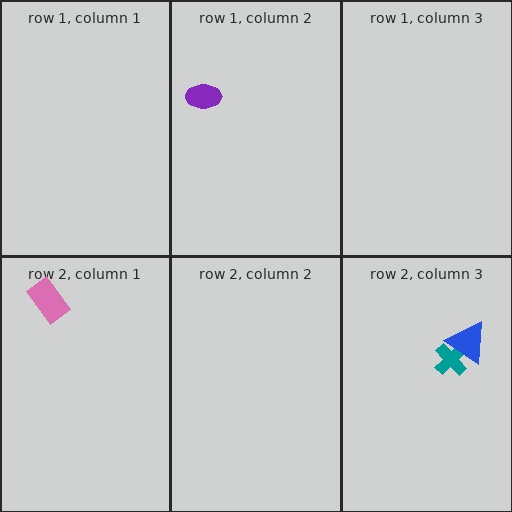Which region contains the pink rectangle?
The row 2, column 1 region.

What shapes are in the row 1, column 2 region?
The purple ellipse.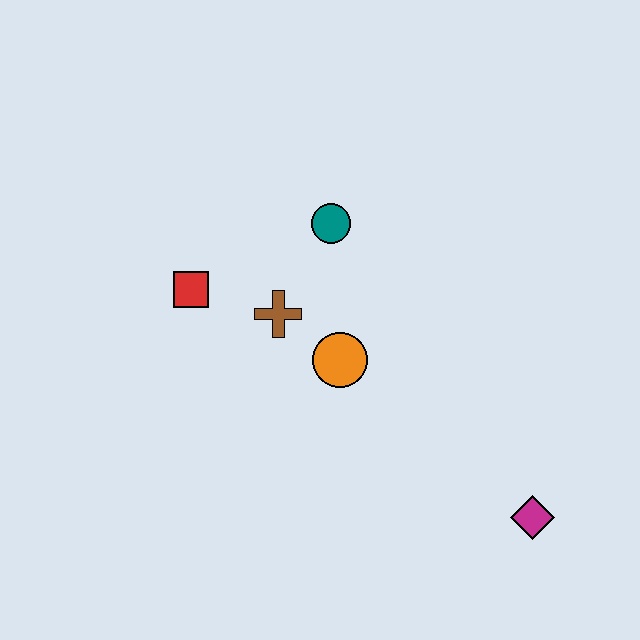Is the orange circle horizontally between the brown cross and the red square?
No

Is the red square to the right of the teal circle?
No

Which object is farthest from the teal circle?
The magenta diamond is farthest from the teal circle.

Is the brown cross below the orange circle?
No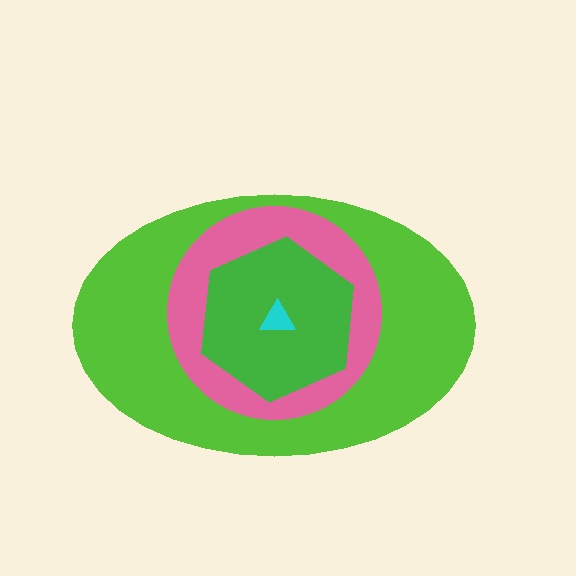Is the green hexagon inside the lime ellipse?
Yes.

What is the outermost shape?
The lime ellipse.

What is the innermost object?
The cyan triangle.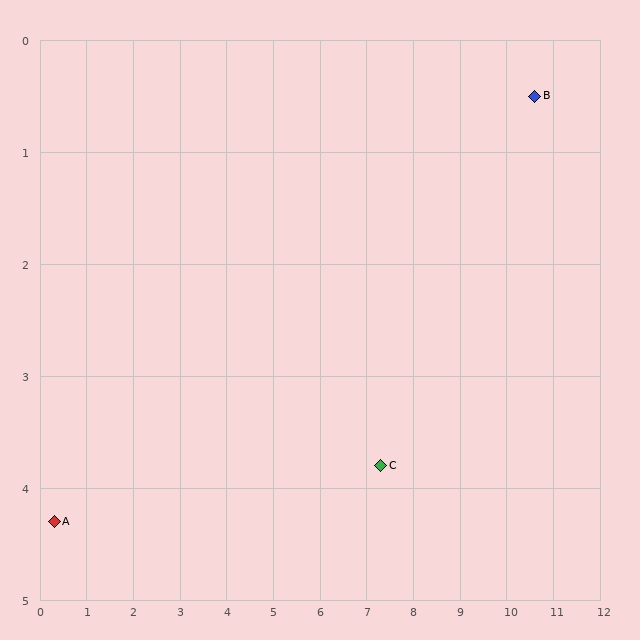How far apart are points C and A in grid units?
Points C and A are about 7.0 grid units apart.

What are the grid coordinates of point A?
Point A is at approximately (0.3, 4.3).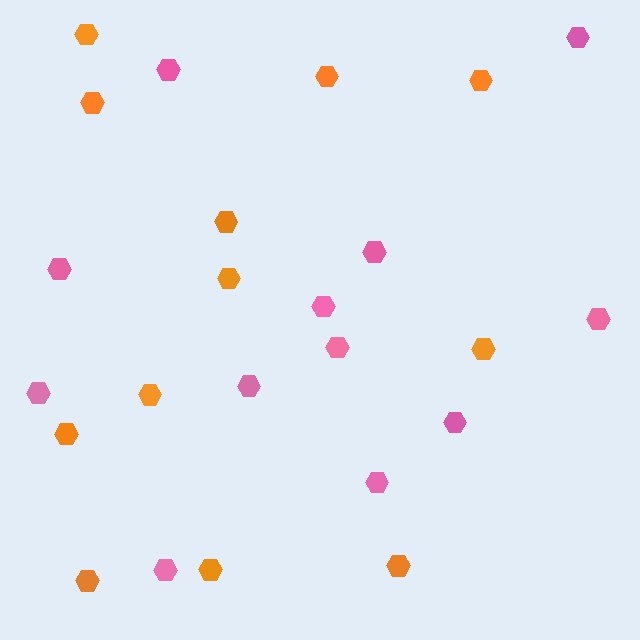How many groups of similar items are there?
There are 2 groups: one group of pink hexagons (12) and one group of orange hexagons (12).